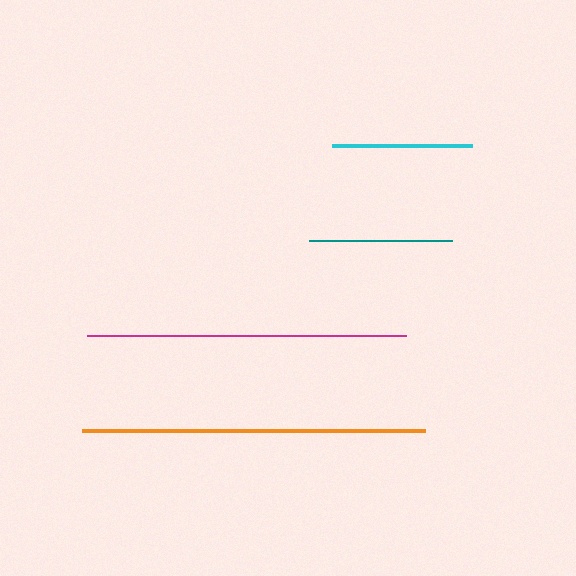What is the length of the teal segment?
The teal segment is approximately 143 pixels long.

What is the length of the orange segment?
The orange segment is approximately 343 pixels long.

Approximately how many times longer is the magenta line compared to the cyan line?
The magenta line is approximately 2.3 times the length of the cyan line.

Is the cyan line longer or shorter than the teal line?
The teal line is longer than the cyan line.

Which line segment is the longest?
The orange line is the longest at approximately 343 pixels.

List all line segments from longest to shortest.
From longest to shortest: orange, magenta, teal, cyan.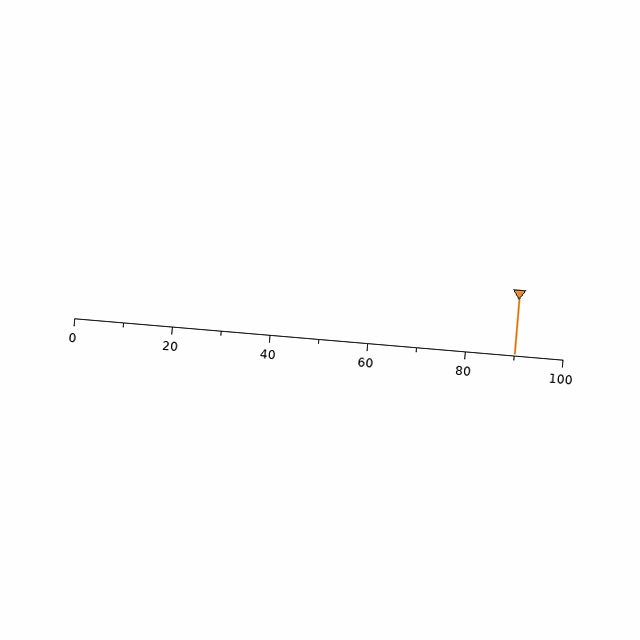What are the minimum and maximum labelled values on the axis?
The axis runs from 0 to 100.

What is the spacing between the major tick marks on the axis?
The major ticks are spaced 20 apart.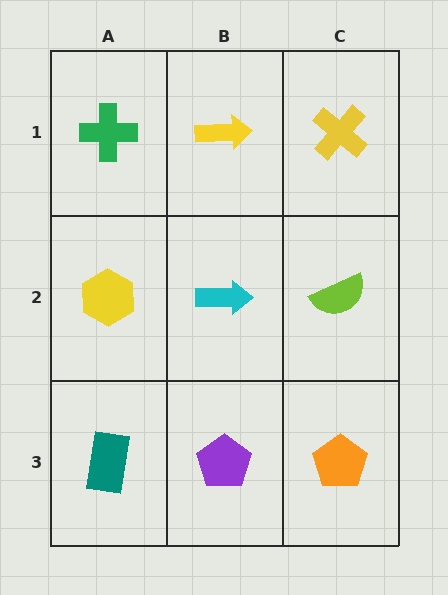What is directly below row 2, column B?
A purple pentagon.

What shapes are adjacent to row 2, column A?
A green cross (row 1, column A), a teal rectangle (row 3, column A), a cyan arrow (row 2, column B).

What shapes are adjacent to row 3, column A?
A yellow hexagon (row 2, column A), a purple pentagon (row 3, column B).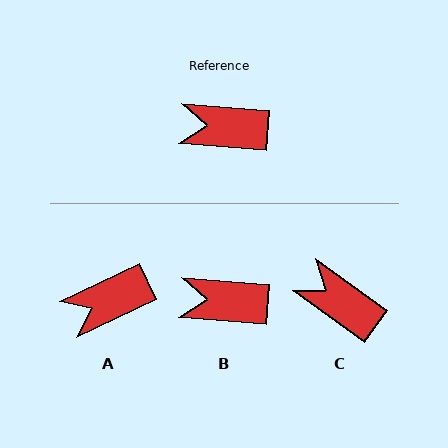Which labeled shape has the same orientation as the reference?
B.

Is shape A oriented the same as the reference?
No, it is off by about 30 degrees.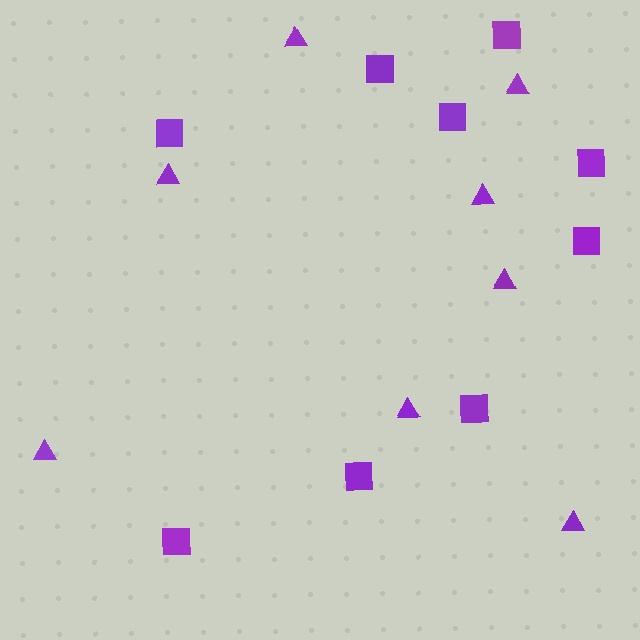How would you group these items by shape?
There are 2 groups: one group of squares (9) and one group of triangles (8).